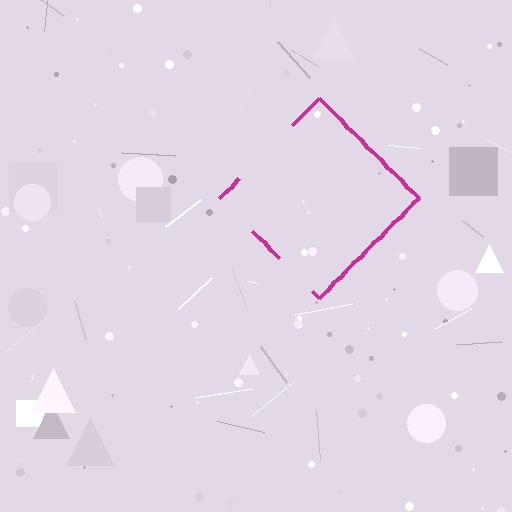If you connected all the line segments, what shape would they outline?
They would outline a diamond.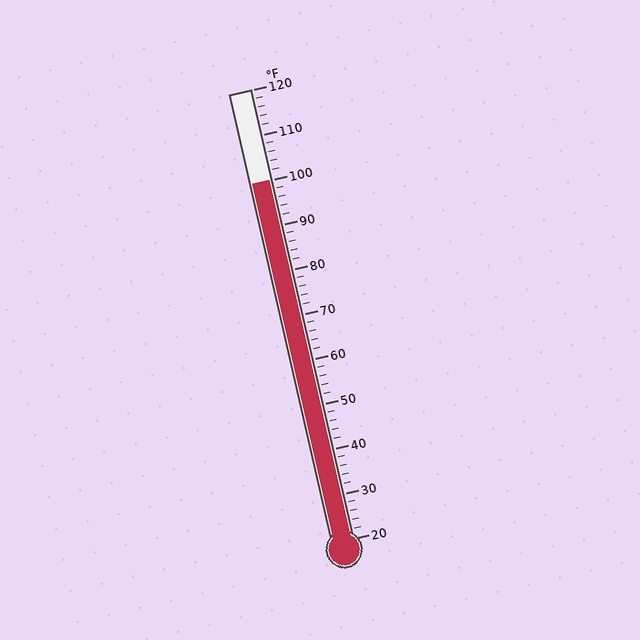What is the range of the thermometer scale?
The thermometer scale ranges from 20°F to 120°F.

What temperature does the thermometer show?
The thermometer shows approximately 100°F.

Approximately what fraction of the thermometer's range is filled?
The thermometer is filled to approximately 80% of its range.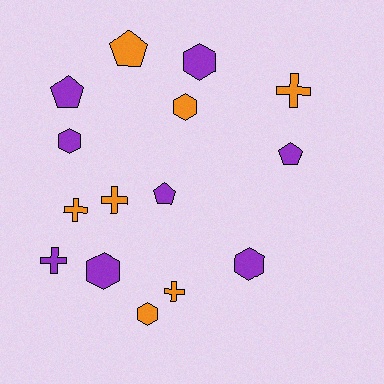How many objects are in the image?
There are 15 objects.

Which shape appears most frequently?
Hexagon, with 6 objects.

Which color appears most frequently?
Purple, with 8 objects.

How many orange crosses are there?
There are 4 orange crosses.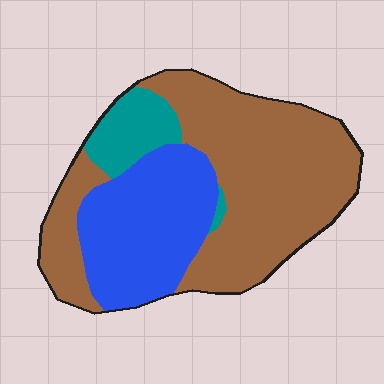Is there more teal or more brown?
Brown.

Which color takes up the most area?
Brown, at roughly 60%.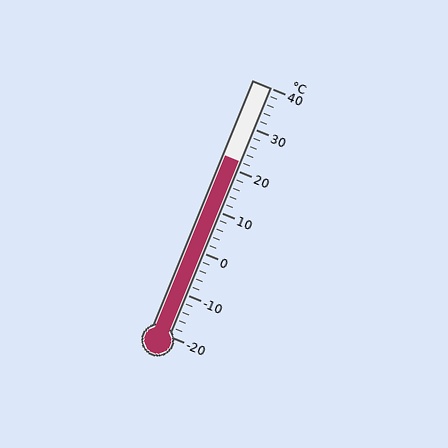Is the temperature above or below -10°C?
The temperature is above -10°C.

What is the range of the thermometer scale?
The thermometer scale ranges from -20°C to 40°C.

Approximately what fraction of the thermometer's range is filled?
The thermometer is filled to approximately 70% of its range.